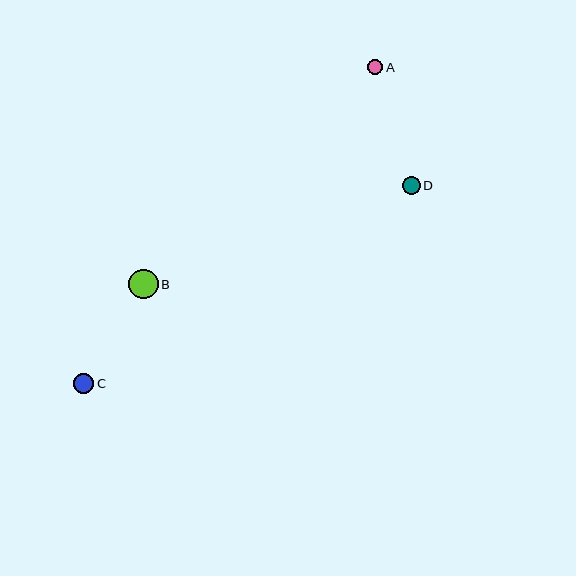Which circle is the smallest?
Circle A is the smallest with a size of approximately 15 pixels.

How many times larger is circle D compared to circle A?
Circle D is approximately 1.2 times the size of circle A.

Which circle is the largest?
Circle B is the largest with a size of approximately 29 pixels.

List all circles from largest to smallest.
From largest to smallest: B, C, D, A.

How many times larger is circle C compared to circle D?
Circle C is approximately 1.1 times the size of circle D.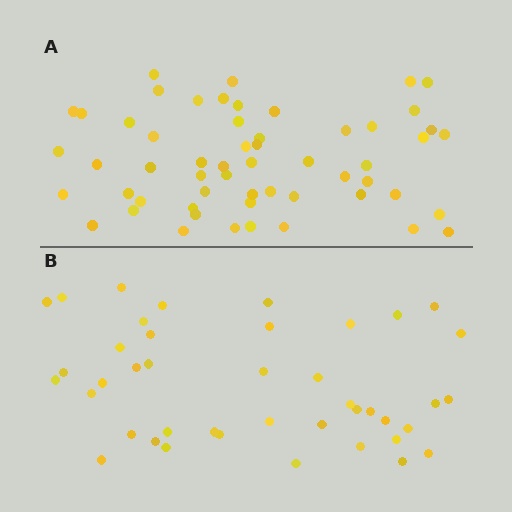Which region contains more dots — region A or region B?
Region A (the top region) has more dots.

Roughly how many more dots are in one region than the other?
Region A has approximately 15 more dots than region B.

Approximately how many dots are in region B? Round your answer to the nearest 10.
About 40 dots. (The exact count is 42, which rounds to 40.)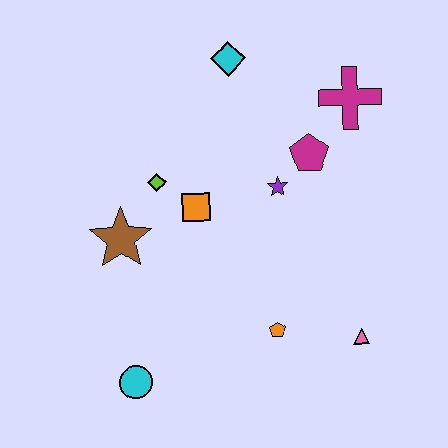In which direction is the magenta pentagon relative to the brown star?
The magenta pentagon is to the right of the brown star.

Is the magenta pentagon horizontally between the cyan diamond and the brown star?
No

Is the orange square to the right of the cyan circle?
Yes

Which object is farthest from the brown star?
The magenta cross is farthest from the brown star.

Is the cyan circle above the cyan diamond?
No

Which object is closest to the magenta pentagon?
The purple star is closest to the magenta pentagon.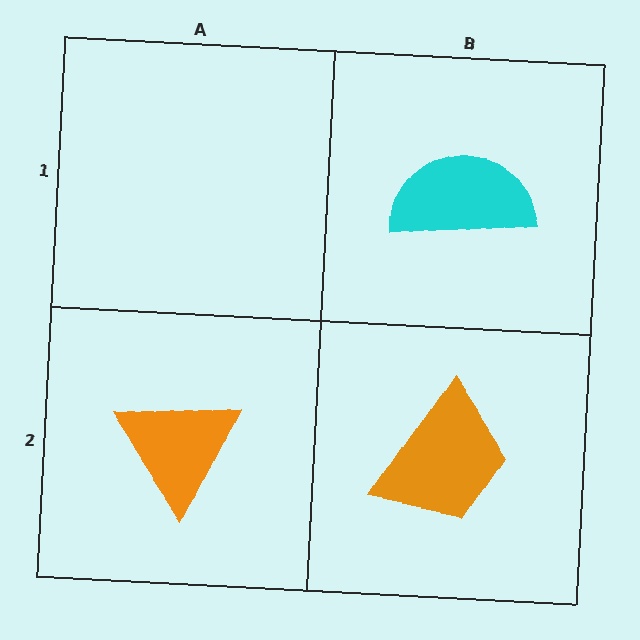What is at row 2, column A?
An orange triangle.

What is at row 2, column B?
An orange trapezoid.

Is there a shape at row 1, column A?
No, that cell is empty.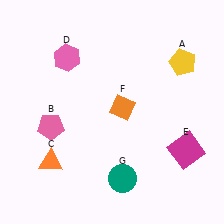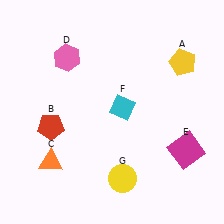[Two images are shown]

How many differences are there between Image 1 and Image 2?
There are 3 differences between the two images.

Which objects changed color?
B changed from pink to red. F changed from orange to cyan. G changed from teal to yellow.